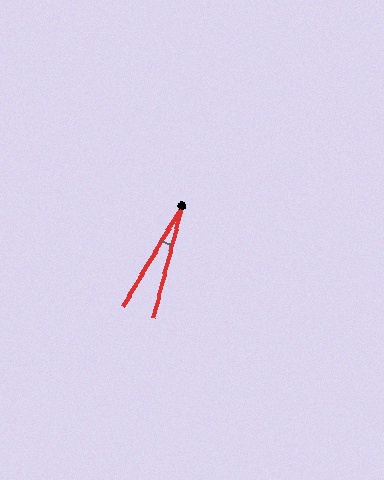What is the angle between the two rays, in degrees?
Approximately 16 degrees.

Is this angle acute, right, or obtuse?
It is acute.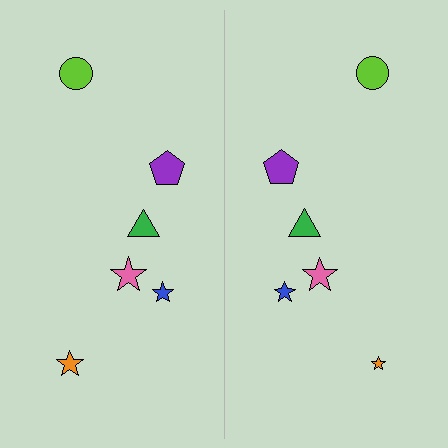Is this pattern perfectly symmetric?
No, the pattern is not perfectly symmetric. The orange star on the right side has a different size than its mirror counterpart.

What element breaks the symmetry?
The orange star on the right side has a different size than its mirror counterpart.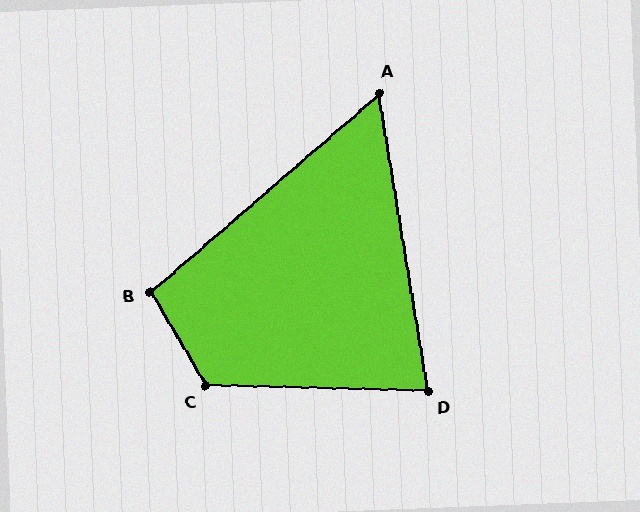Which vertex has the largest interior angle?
C, at approximately 122 degrees.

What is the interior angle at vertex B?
Approximately 101 degrees (obtuse).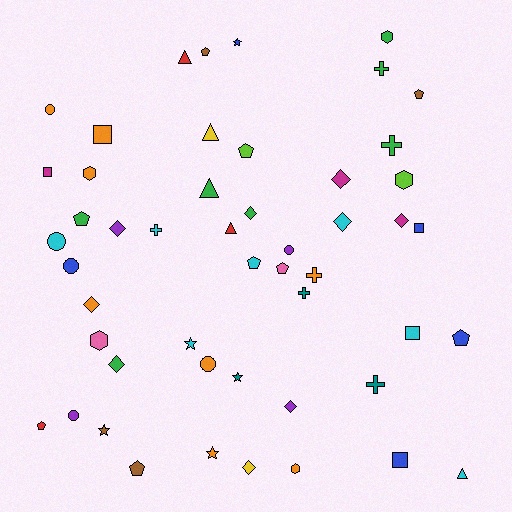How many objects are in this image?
There are 50 objects.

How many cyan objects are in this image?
There are 7 cyan objects.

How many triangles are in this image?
There are 5 triangles.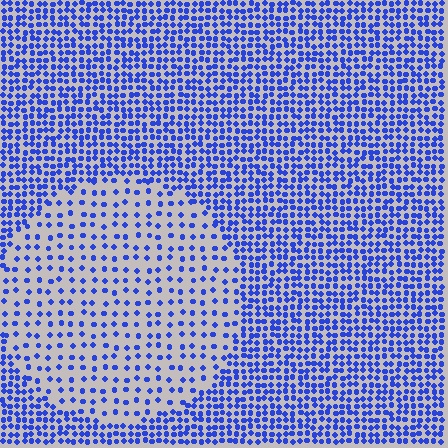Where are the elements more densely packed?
The elements are more densely packed outside the circle boundary.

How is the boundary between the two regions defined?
The boundary is defined by a change in element density (approximately 2.4x ratio). All elements are the same color, size, and shape.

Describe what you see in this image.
The image contains small blue elements arranged at two different densities. A circle-shaped region is visible where the elements are less densely packed than the surrounding area.